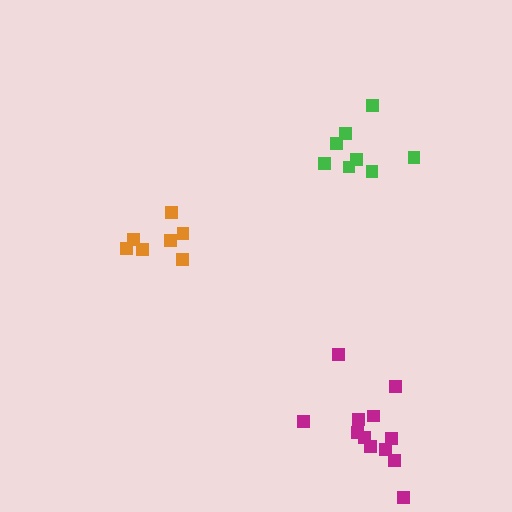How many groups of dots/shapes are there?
There are 3 groups.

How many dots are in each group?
Group 1: 7 dots, Group 2: 12 dots, Group 3: 8 dots (27 total).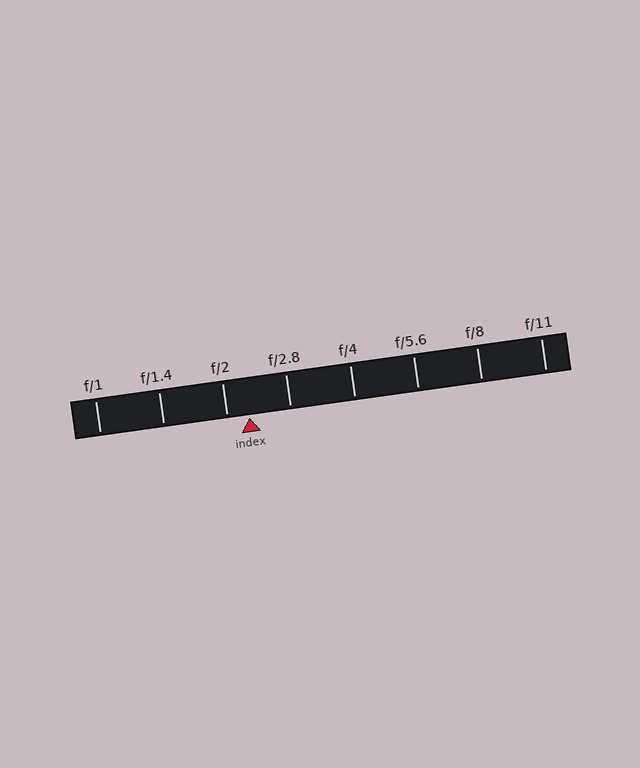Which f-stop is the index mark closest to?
The index mark is closest to f/2.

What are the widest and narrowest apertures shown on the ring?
The widest aperture shown is f/1 and the narrowest is f/11.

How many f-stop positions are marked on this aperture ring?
There are 8 f-stop positions marked.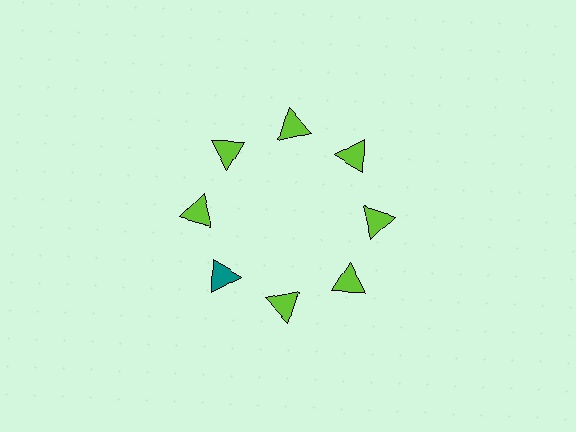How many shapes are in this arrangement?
There are 8 shapes arranged in a ring pattern.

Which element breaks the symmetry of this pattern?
The teal triangle at roughly the 8 o'clock position breaks the symmetry. All other shapes are lime triangles.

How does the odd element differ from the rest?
It has a different color: teal instead of lime.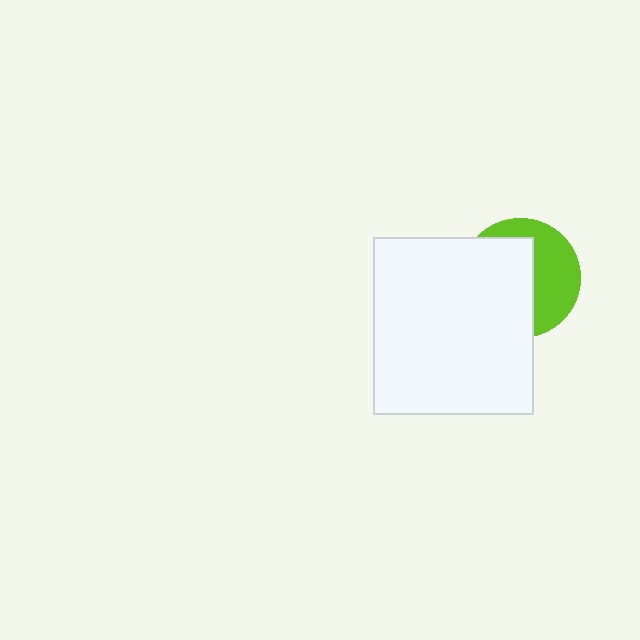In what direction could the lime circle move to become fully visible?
The lime circle could move right. That would shift it out from behind the white rectangle entirely.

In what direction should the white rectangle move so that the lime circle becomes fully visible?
The white rectangle should move left. That is the shortest direction to clear the overlap and leave the lime circle fully visible.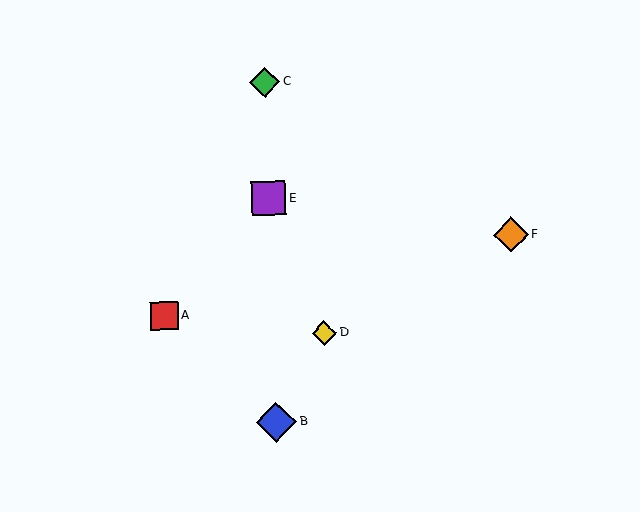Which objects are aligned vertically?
Objects B, C, E are aligned vertically.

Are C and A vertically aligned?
No, C is at x≈265 and A is at x≈164.